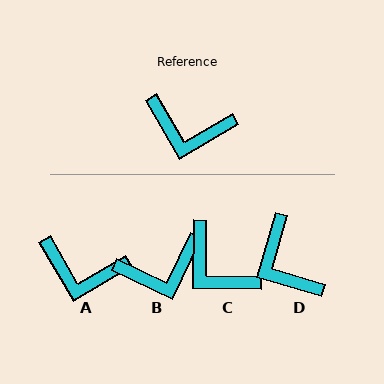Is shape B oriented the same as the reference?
No, it is off by about 34 degrees.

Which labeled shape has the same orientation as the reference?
A.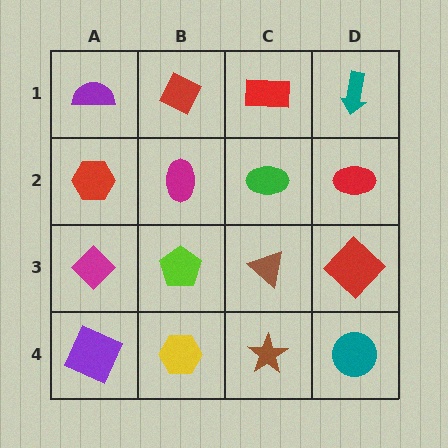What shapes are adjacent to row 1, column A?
A red hexagon (row 2, column A), a red diamond (row 1, column B).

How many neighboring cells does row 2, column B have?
4.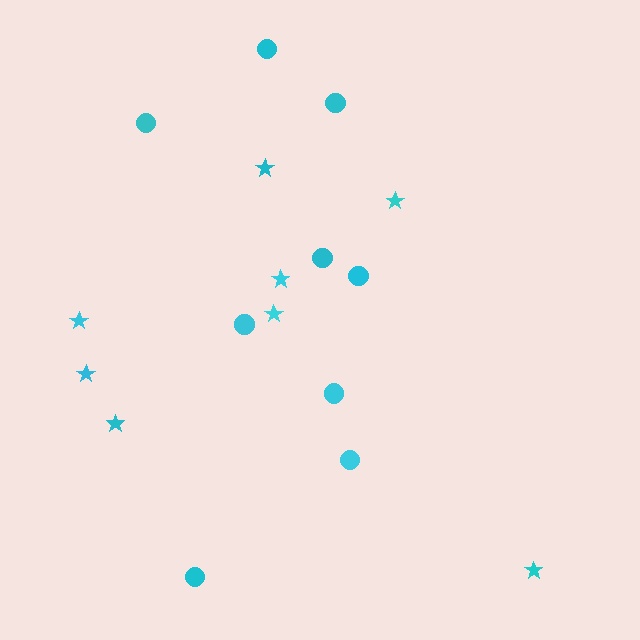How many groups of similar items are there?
There are 2 groups: one group of circles (9) and one group of stars (8).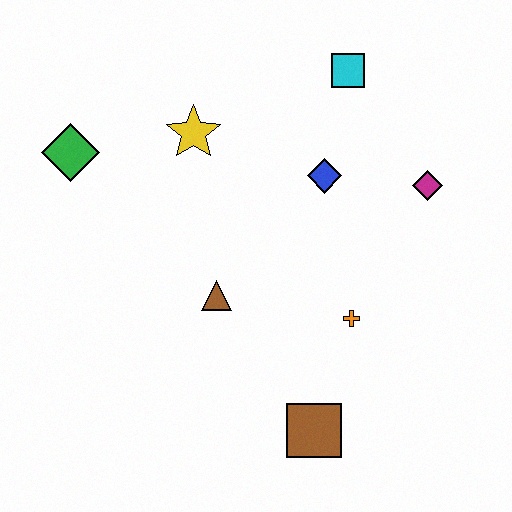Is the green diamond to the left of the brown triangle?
Yes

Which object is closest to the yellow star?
The green diamond is closest to the yellow star.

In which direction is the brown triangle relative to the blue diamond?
The brown triangle is below the blue diamond.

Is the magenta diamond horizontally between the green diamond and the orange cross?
No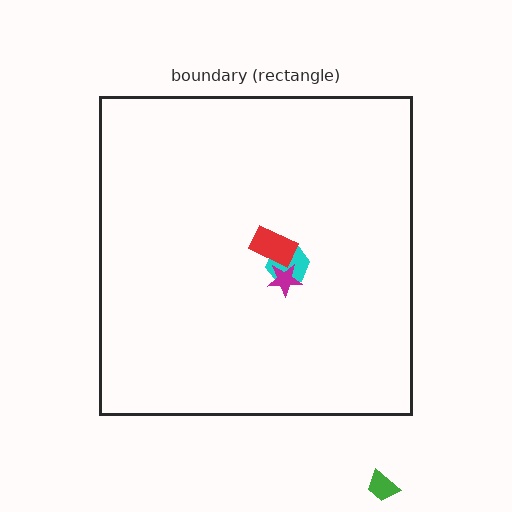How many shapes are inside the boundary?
3 inside, 1 outside.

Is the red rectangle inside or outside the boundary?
Inside.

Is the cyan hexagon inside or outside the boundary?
Inside.